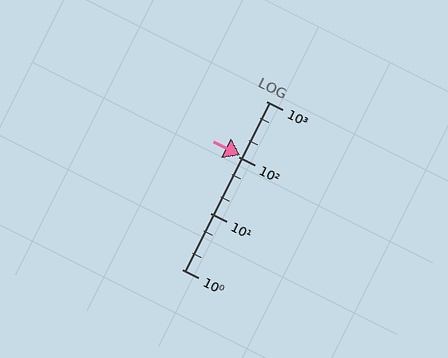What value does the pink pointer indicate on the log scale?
The pointer indicates approximately 110.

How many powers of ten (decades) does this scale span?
The scale spans 3 decades, from 1 to 1000.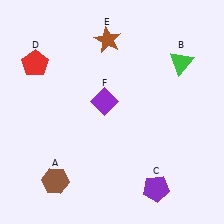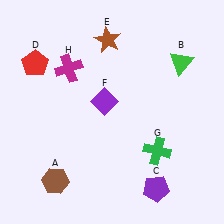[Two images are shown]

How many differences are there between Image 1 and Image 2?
There are 2 differences between the two images.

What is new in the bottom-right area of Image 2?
A green cross (G) was added in the bottom-right area of Image 2.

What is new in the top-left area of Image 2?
A magenta cross (H) was added in the top-left area of Image 2.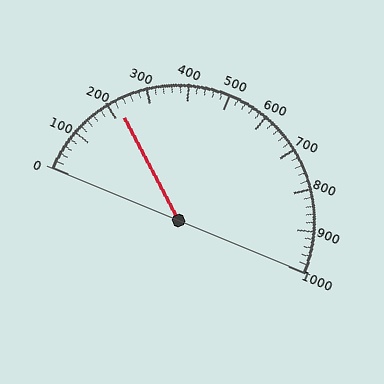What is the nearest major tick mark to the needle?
The nearest major tick mark is 200.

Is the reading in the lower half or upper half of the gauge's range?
The reading is in the lower half of the range (0 to 1000).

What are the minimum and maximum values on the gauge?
The gauge ranges from 0 to 1000.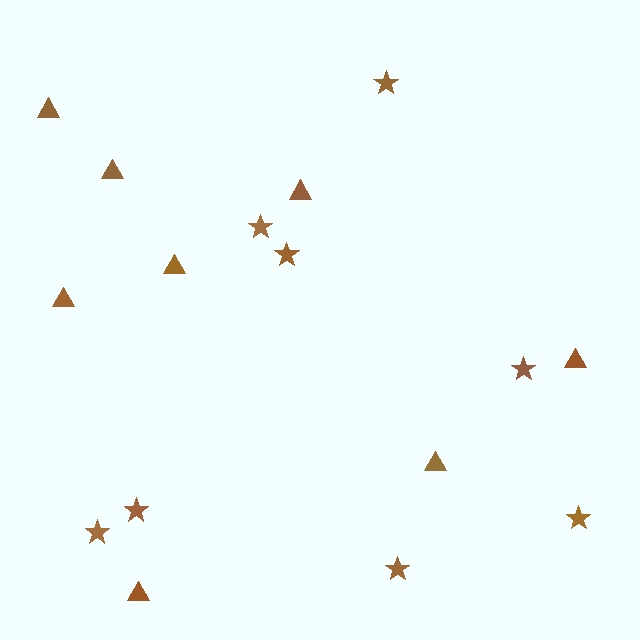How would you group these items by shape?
There are 2 groups: one group of stars (8) and one group of triangles (8).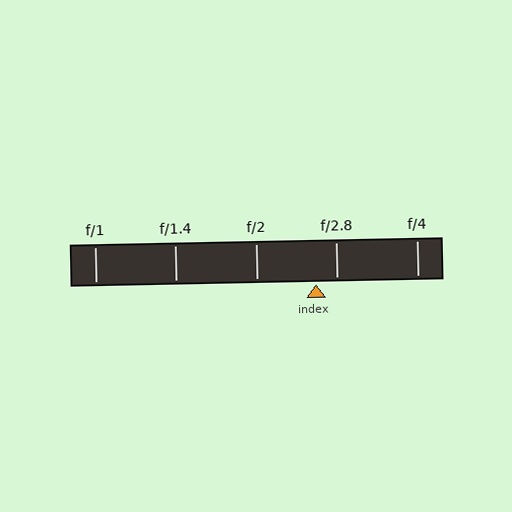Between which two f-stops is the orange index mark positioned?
The index mark is between f/2 and f/2.8.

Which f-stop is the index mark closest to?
The index mark is closest to f/2.8.